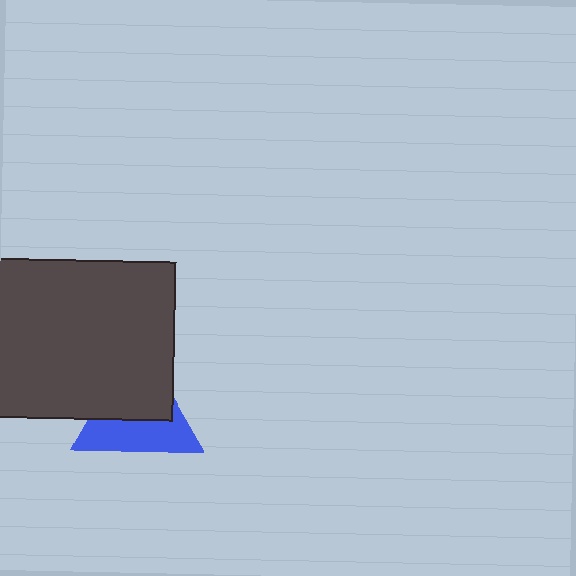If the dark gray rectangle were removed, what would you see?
You would see the complete blue triangle.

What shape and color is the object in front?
The object in front is a dark gray rectangle.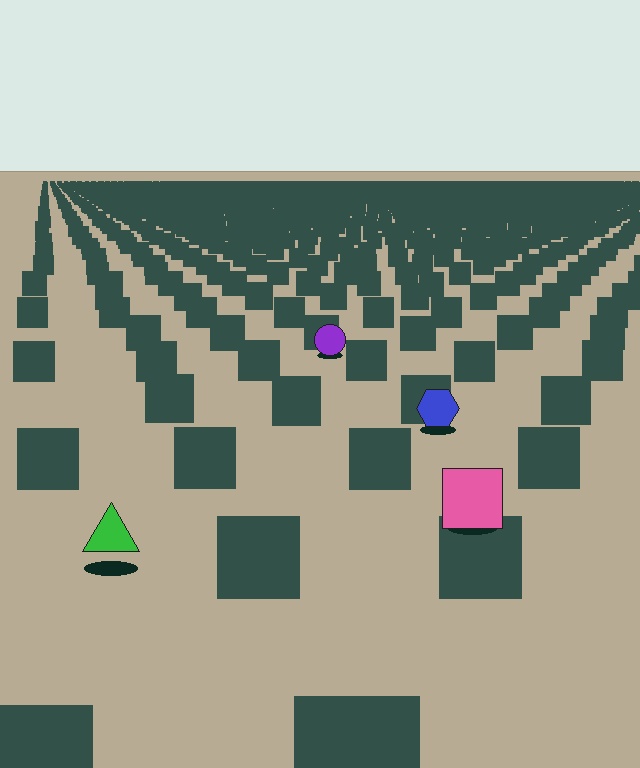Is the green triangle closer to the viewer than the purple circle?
Yes. The green triangle is closer — you can tell from the texture gradient: the ground texture is coarser near it.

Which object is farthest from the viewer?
The purple circle is farthest from the viewer. It appears smaller and the ground texture around it is denser.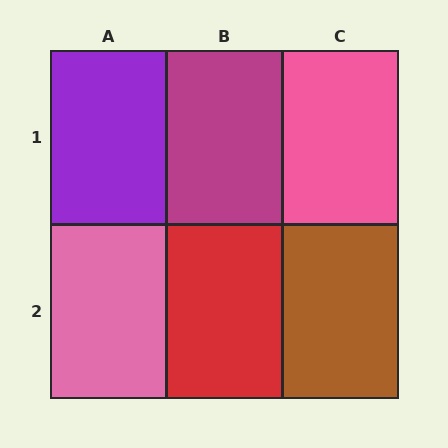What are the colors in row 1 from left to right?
Purple, magenta, pink.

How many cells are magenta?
1 cell is magenta.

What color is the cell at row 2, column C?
Brown.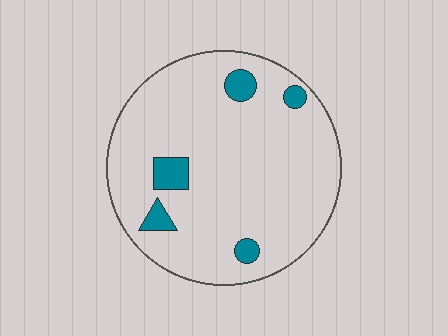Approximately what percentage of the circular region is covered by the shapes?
Approximately 10%.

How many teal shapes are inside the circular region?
5.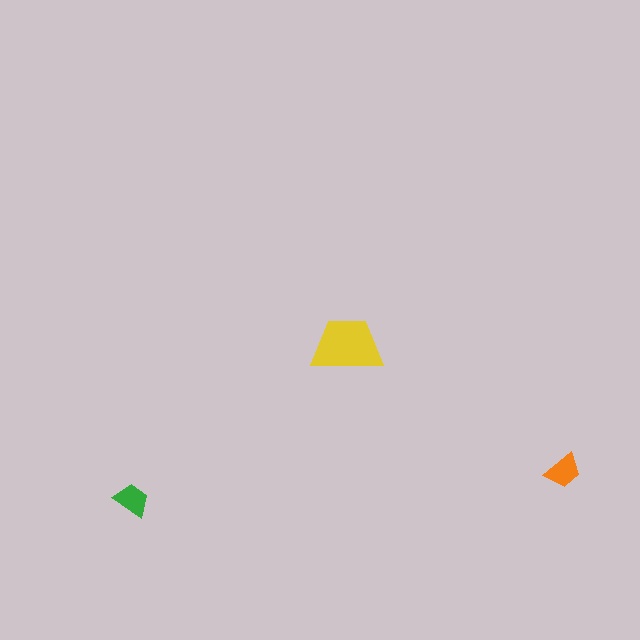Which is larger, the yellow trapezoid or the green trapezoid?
The yellow one.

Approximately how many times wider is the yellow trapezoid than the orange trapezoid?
About 2 times wider.